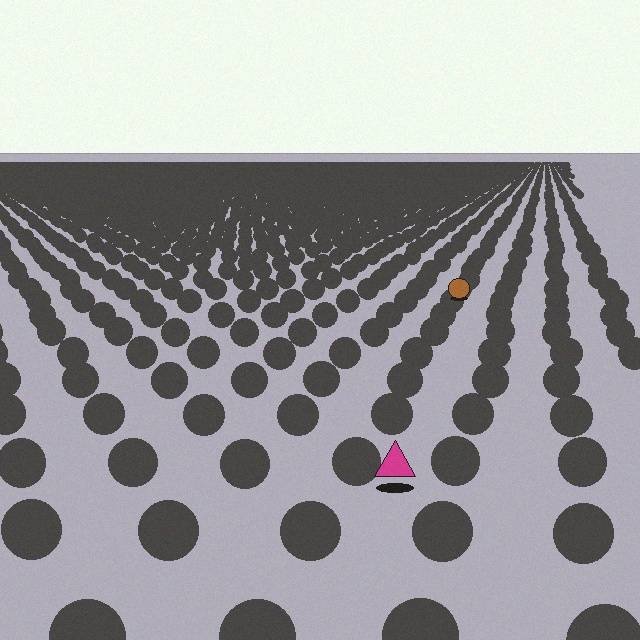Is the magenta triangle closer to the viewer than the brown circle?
Yes. The magenta triangle is closer — you can tell from the texture gradient: the ground texture is coarser near it.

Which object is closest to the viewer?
The magenta triangle is closest. The texture marks near it are larger and more spread out.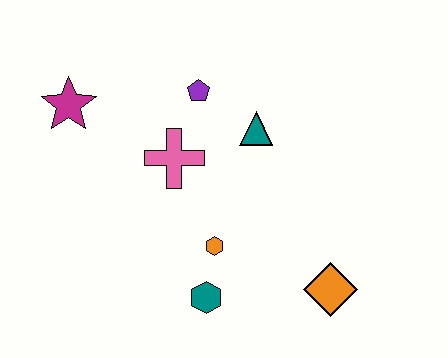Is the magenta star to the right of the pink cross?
No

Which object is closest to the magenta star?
The pink cross is closest to the magenta star.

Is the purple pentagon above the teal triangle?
Yes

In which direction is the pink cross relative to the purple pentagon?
The pink cross is below the purple pentagon.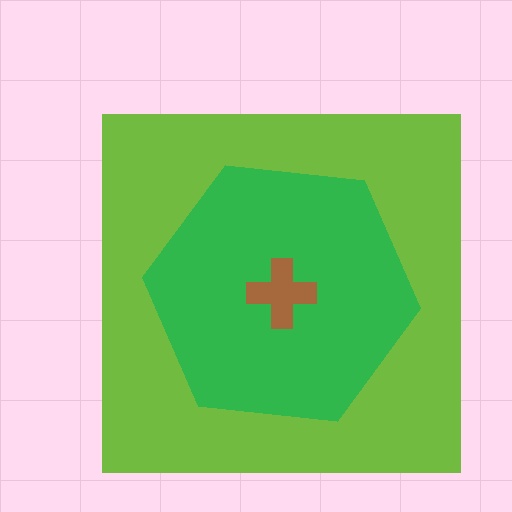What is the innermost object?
The brown cross.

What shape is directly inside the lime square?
The green hexagon.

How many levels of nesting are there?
3.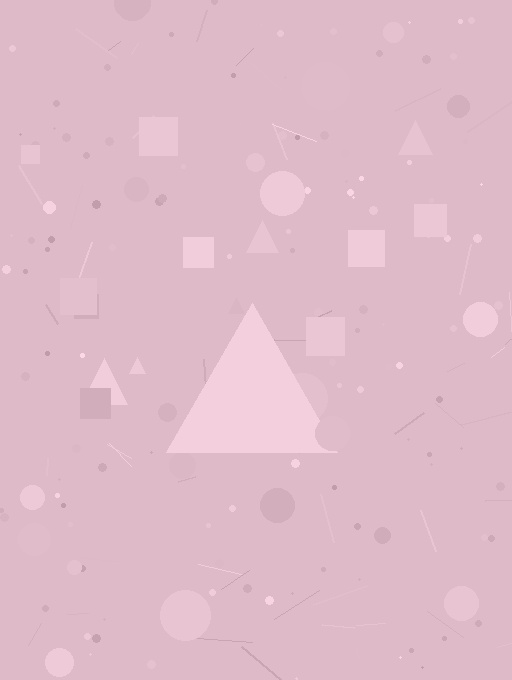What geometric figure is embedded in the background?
A triangle is embedded in the background.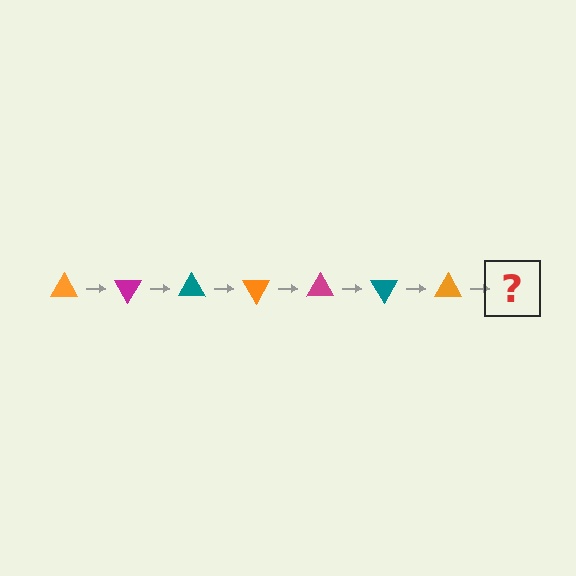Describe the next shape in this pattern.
It should be a magenta triangle, rotated 420 degrees from the start.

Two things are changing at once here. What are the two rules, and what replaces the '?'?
The two rules are that it rotates 60 degrees each step and the color cycles through orange, magenta, and teal. The '?' should be a magenta triangle, rotated 420 degrees from the start.